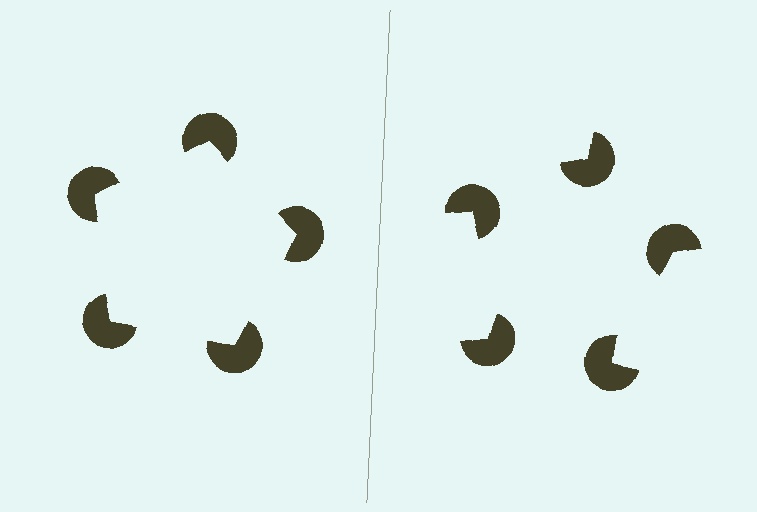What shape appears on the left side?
An illusory pentagon.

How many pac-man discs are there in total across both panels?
10 — 5 on each side.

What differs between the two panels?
The pac-man discs are positioned identically on both sides; only the wedge orientations differ. On the left they align to a pentagon; on the right they are misaligned.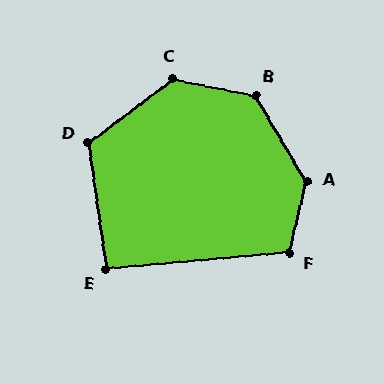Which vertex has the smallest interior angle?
E, at approximately 93 degrees.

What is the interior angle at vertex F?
Approximately 108 degrees (obtuse).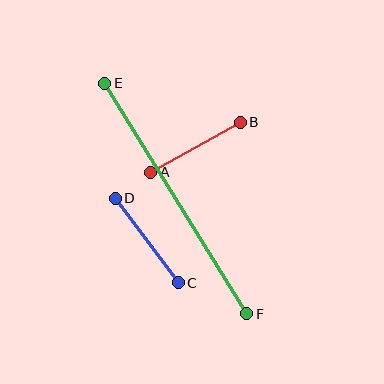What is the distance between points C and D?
The distance is approximately 105 pixels.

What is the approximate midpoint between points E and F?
The midpoint is at approximately (176, 199) pixels.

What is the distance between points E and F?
The distance is approximately 271 pixels.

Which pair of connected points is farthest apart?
Points E and F are farthest apart.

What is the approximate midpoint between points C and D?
The midpoint is at approximately (147, 241) pixels.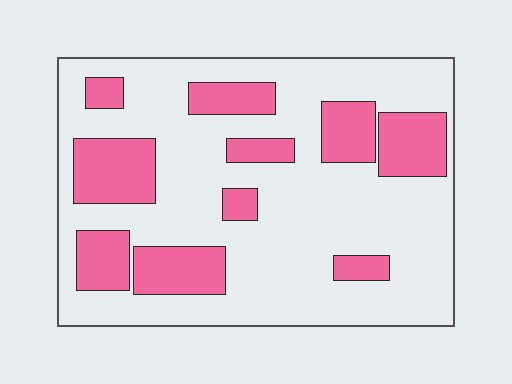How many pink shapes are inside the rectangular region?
10.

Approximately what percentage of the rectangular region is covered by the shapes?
Approximately 30%.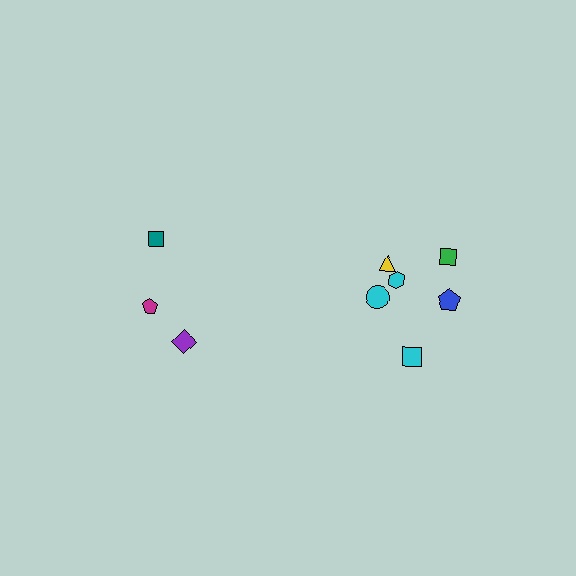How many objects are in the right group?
There are 6 objects.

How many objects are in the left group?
There are 3 objects.